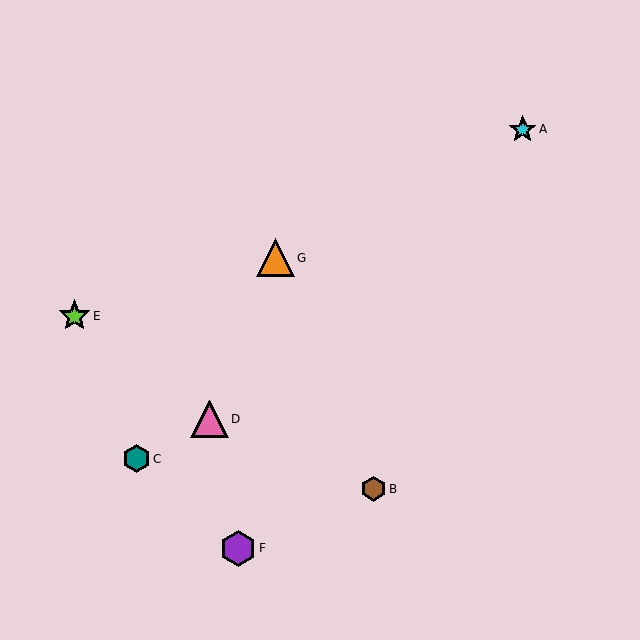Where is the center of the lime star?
The center of the lime star is at (74, 316).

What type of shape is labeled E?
Shape E is a lime star.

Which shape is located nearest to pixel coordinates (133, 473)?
The teal hexagon (labeled C) at (136, 459) is nearest to that location.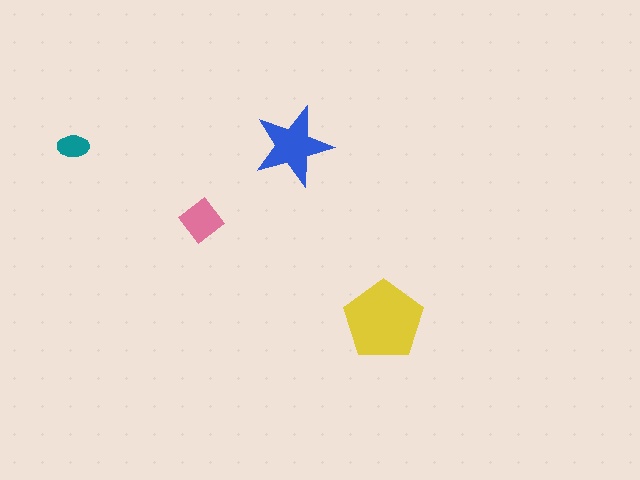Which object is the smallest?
The teal ellipse.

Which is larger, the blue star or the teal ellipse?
The blue star.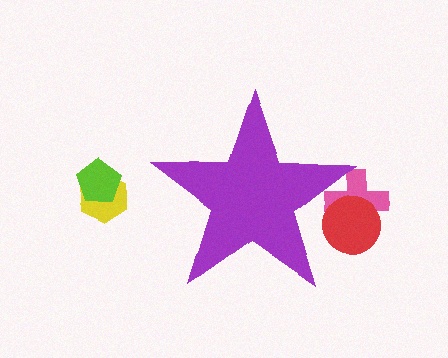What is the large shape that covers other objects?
A purple star.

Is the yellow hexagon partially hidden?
No, the yellow hexagon is fully visible.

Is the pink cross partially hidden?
Yes, the pink cross is partially hidden behind the purple star.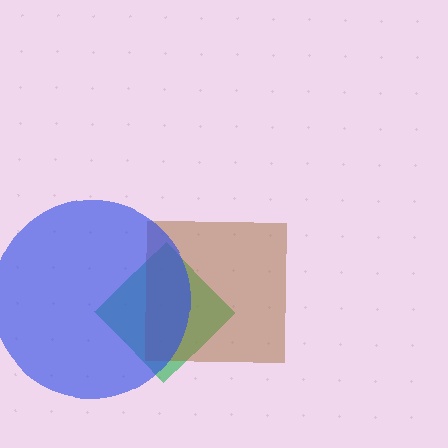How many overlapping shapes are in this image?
There are 3 overlapping shapes in the image.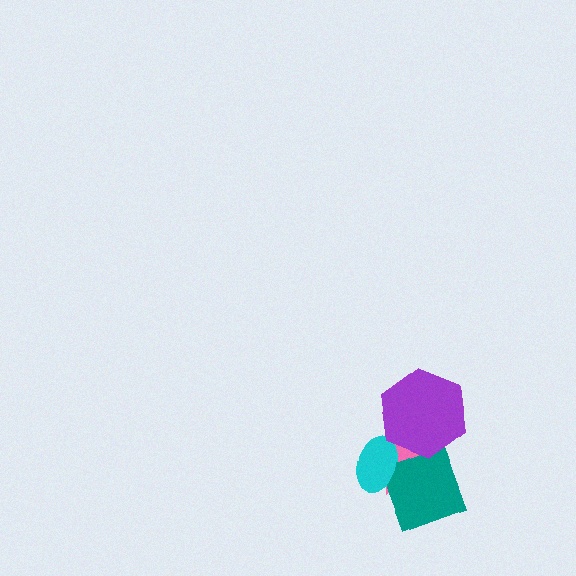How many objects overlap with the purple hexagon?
1 object overlaps with the purple hexagon.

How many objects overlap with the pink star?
3 objects overlap with the pink star.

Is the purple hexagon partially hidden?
No, no other shape covers it.